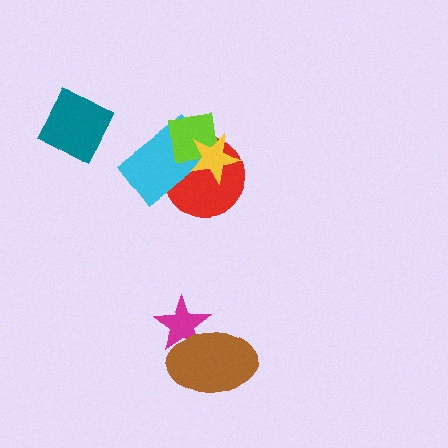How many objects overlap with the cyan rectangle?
3 objects overlap with the cyan rectangle.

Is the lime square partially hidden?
Yes, it is partially covered by another shape.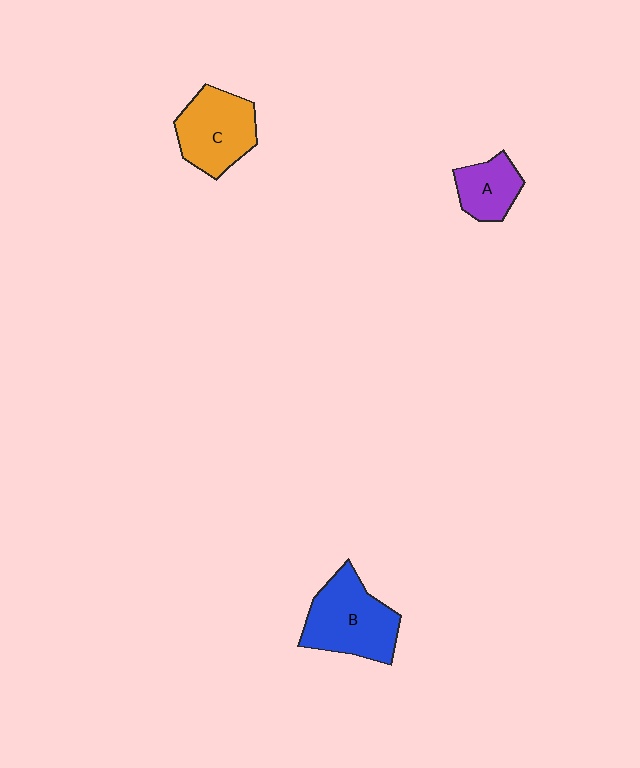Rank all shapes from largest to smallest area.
From largest to smallest: B (blue), C (orange), A (purple).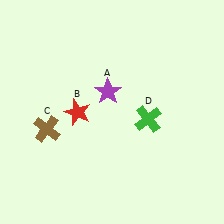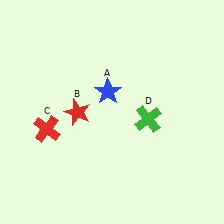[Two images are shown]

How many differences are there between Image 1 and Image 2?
There are 2 differences between the two images.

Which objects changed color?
A changed from purple to blue. C changed from brown to red.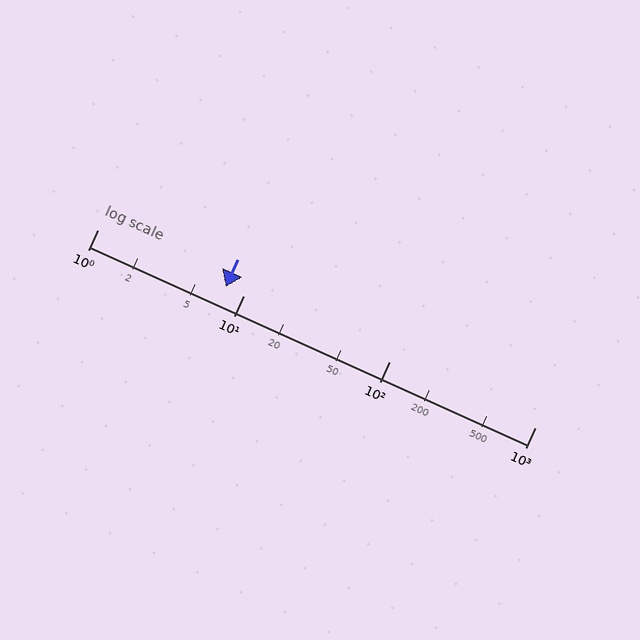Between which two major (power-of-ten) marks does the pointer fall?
The pointer is between 1 and 10.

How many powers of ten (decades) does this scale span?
The scale spans 3 decades, from 1 to 1000.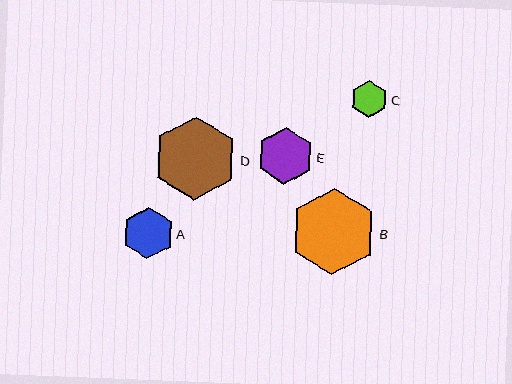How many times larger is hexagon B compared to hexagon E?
Hexagon B is approximately 1.5 times the size of hexagon E.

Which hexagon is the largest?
Hexagon B is the largest with a size of approximately 86 pixels.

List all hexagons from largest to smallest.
From largest to smallest: B, D, E, A, C.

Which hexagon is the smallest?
Hexagon C is the smallest with a size of approximately 37 pixels.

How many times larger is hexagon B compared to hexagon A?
Hexagon B is approximately 1.7 times the size of hexagon A.